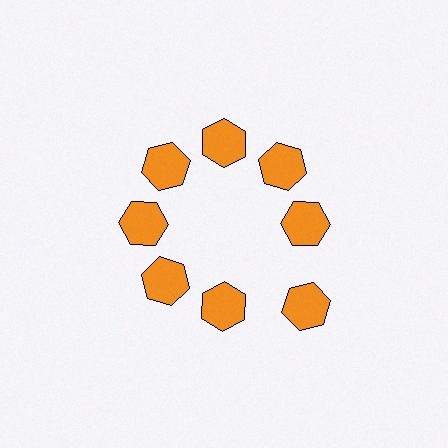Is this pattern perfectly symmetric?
No. The 8 orange hexagons are arranged in a ring, but one element near the 4 o'clock position is pushed outward from the center, breaking the 8-fold rotational symmetry.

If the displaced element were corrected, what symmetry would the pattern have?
It would have 8-fold rotational symmetry — the pattern would map onto itself every 45 degrees.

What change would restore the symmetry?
The symmetry would be restored by moving it inward, back onto the ring so that all 8 hexagons sit at equal angles and equal distance from the center.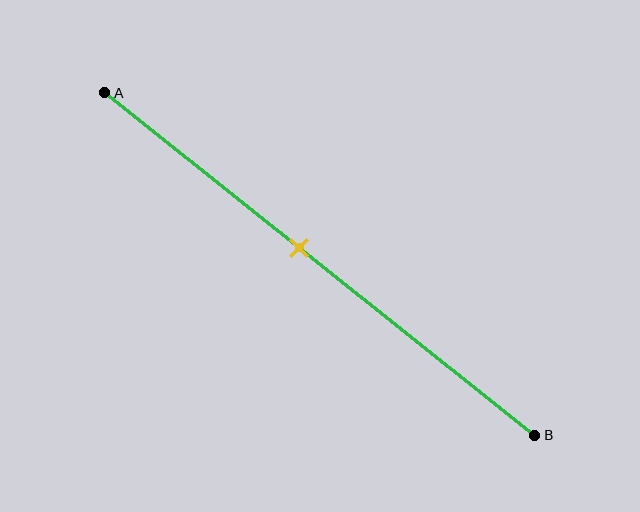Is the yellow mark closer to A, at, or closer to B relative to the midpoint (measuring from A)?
The yellow mark is closer to point A than the midpoint of segment AB.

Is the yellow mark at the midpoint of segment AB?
No, the mark is at about 45% from A, not at the 50% midpoint.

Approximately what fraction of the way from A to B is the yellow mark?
The yellow mark is approximately 45% of the way from A to B.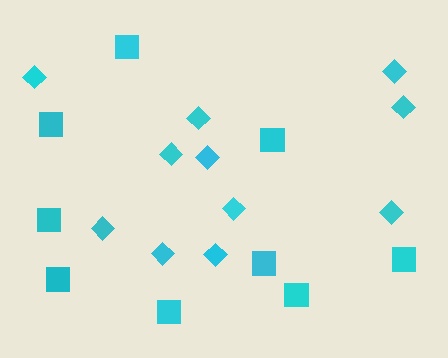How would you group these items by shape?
There are 2 groups: one group of diamonds (11) and one group of squares (9).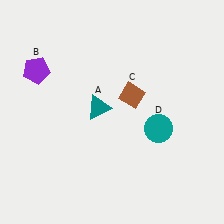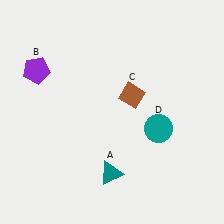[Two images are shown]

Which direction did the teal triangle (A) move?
The teal triangle (A) moved down.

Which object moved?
The teal triangle (A) moved down.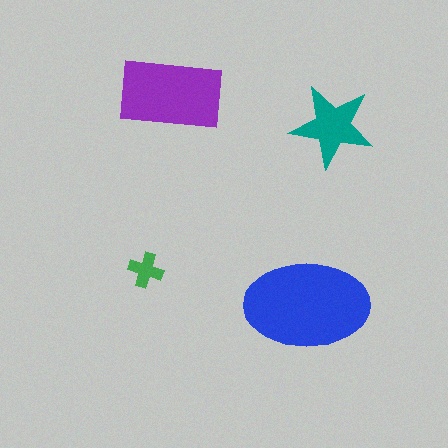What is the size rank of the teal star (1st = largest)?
3rd.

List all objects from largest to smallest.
The blue ellipse, the purple rectangle, the teal star, the green cross.